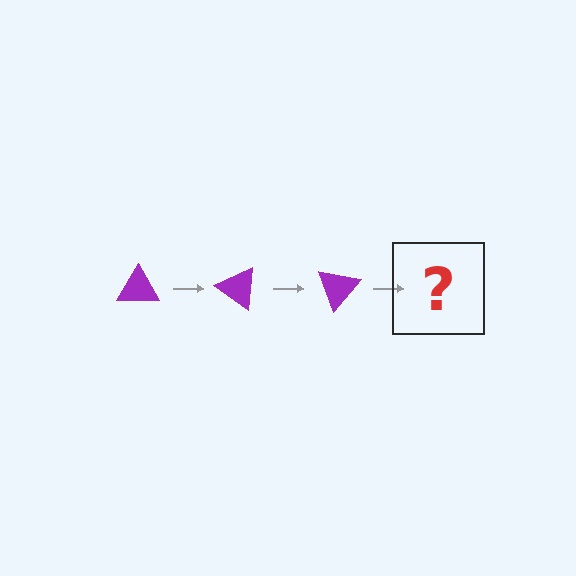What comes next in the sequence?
The next element should be a purple triangle rotated 105 degrees.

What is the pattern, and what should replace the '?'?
The pattern is that the triangle rotates 35 degrees each step. The '?' should be a purple triangle rotated 105 degrees.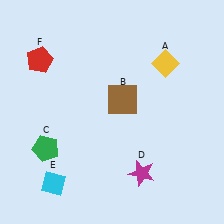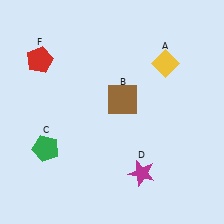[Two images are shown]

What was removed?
The cyan diamond (E) was removed in Image 2.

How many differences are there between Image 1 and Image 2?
There is 1 difference between the two images.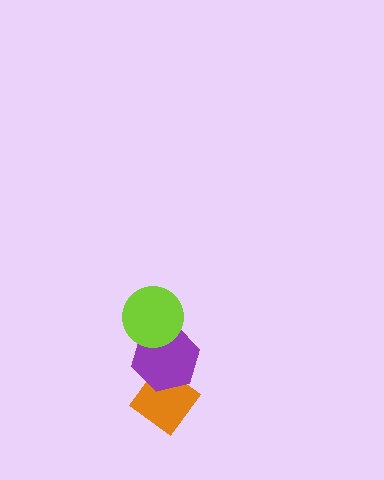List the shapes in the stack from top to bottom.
From top to bottom: the lime circle, the purple hexagon, the orange diamond.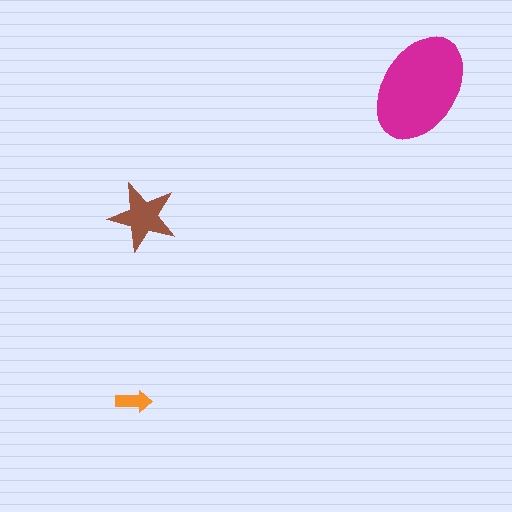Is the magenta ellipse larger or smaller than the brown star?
Larger.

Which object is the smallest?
The orange arrow.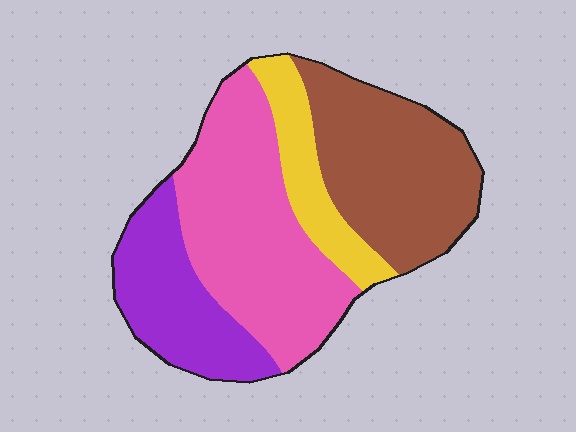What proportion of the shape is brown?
Brown takes up between a quarter and a half of the shape.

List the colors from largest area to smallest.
From largest to smallest: pink, brown, purple, yellow.